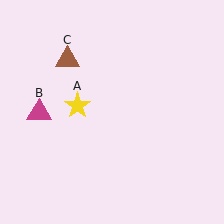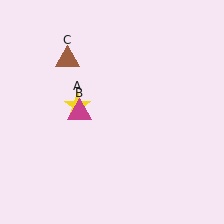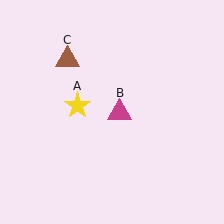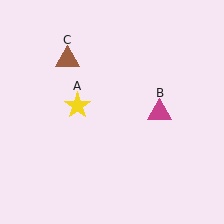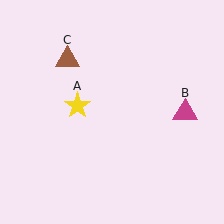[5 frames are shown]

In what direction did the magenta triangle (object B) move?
The magenta triangle (object B) moved right.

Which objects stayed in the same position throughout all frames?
Yellow star (object A) and brown triangle (object C) remained stationary.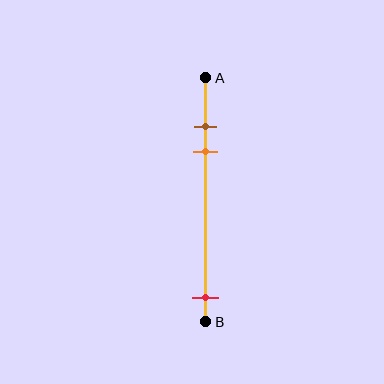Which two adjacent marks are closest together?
The brown and orange marks are the closest adjacent pair.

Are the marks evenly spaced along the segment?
No, the marks are not evenly spaced.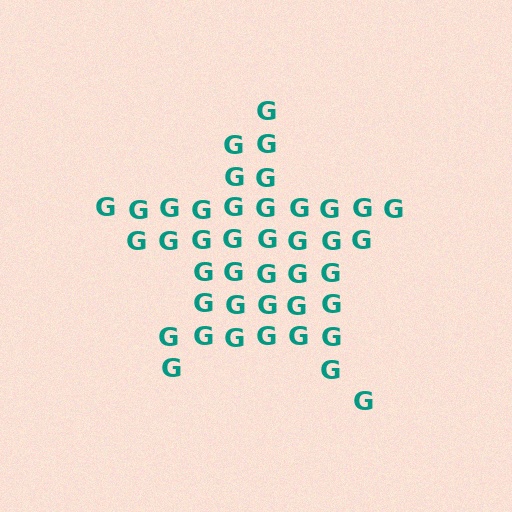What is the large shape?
The large shape is a star.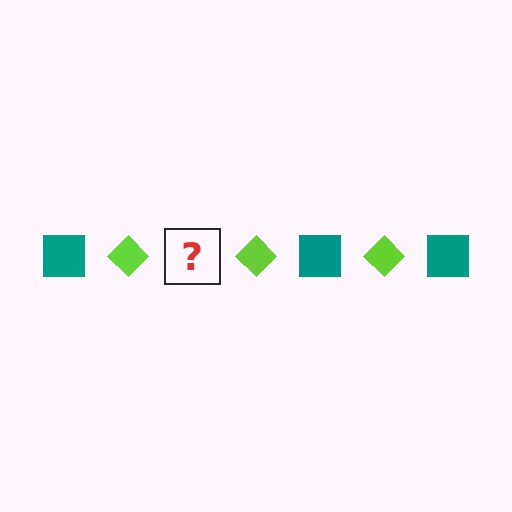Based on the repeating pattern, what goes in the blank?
The blank should be a teal square.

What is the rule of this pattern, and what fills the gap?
The rule is that the pattern alternates between teal square and lime diamond. The gap should be filled with a teal square.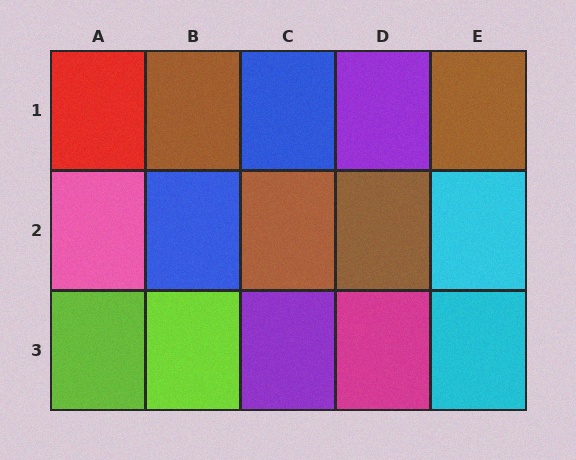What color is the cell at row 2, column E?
Cyan.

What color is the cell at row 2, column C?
Brown.